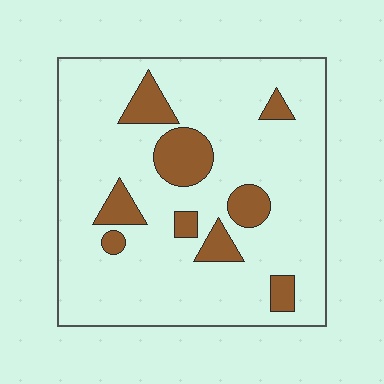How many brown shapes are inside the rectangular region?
9.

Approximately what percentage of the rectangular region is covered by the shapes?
Approximately 15%.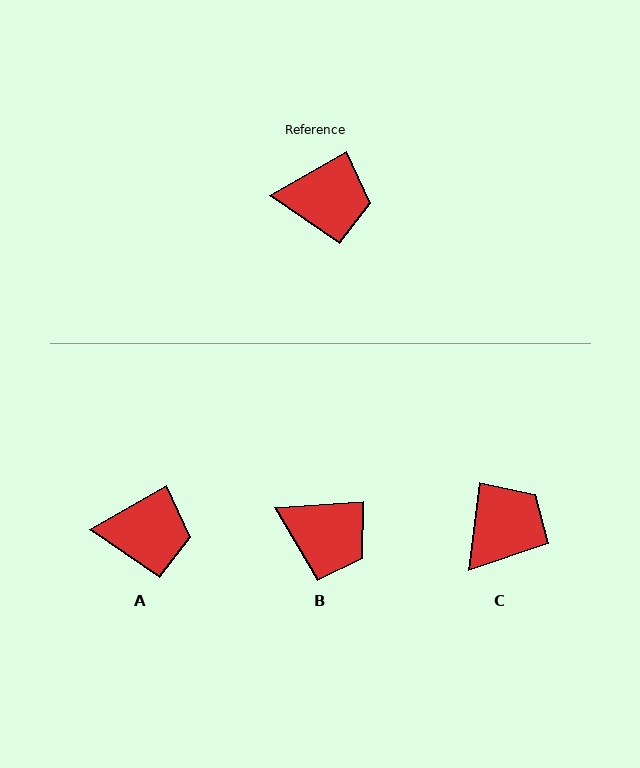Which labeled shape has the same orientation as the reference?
A.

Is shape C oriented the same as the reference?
No, it is off by about 53 degrees.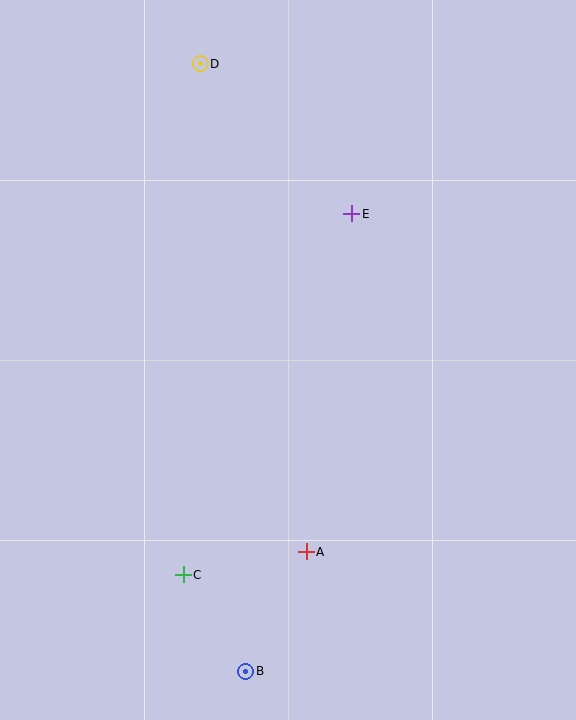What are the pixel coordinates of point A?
Point A is at (306, 552).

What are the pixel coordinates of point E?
Point E is at (352, 214).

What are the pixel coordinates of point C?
Point C is at (183, 575).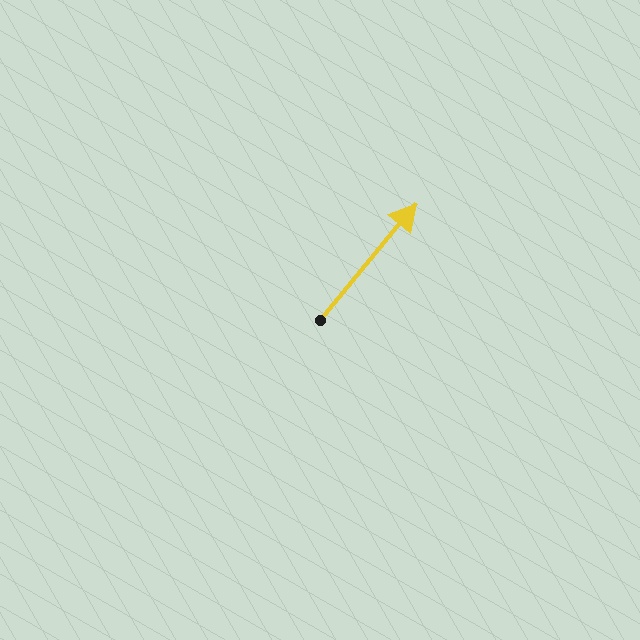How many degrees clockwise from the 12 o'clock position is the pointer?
Approximately 40 degrees.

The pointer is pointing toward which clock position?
Roughly 1 o'clock.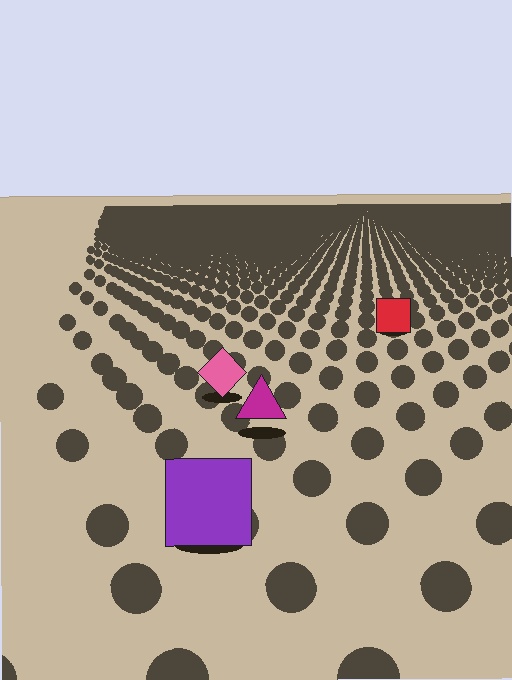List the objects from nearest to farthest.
From nearest to farthest: the purple square, the magenta triangle, the pink diamond, the red square.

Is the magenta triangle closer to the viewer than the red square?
Yes. The magenta triangle is closer — you can tell from the texture gradient: the ground texture is coarser near it.